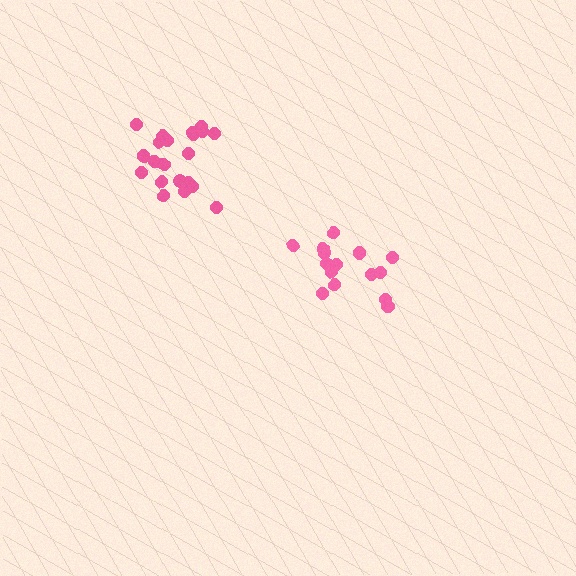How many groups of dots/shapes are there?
There are 2 groups.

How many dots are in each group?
Group 1: 15 dots, Group 2: 21 dots (36 total).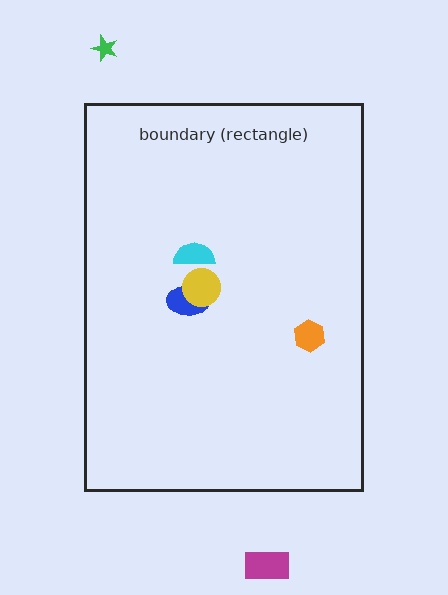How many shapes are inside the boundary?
4 inside, 2 outside.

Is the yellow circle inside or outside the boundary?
Inside.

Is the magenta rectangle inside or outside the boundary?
Outside.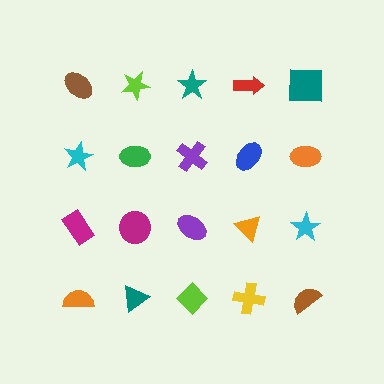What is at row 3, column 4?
An orange triangle.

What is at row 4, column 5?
A brown semicircle.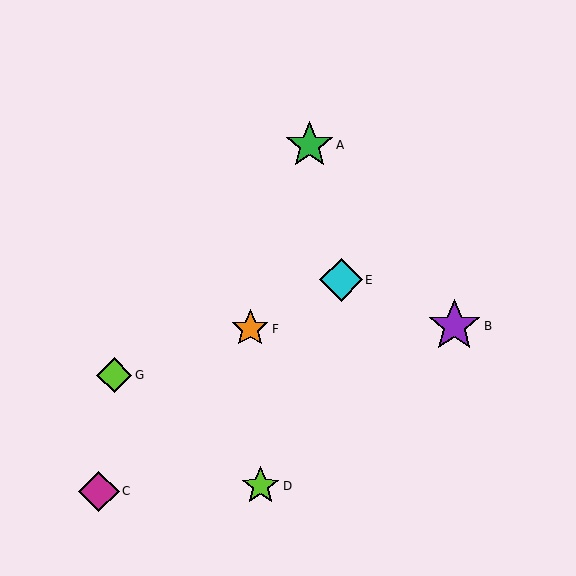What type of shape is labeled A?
Shape A is a green star.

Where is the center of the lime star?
The center of the lime star is at (260, 486).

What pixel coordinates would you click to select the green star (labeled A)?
Click at (310, 145) to select the green star A.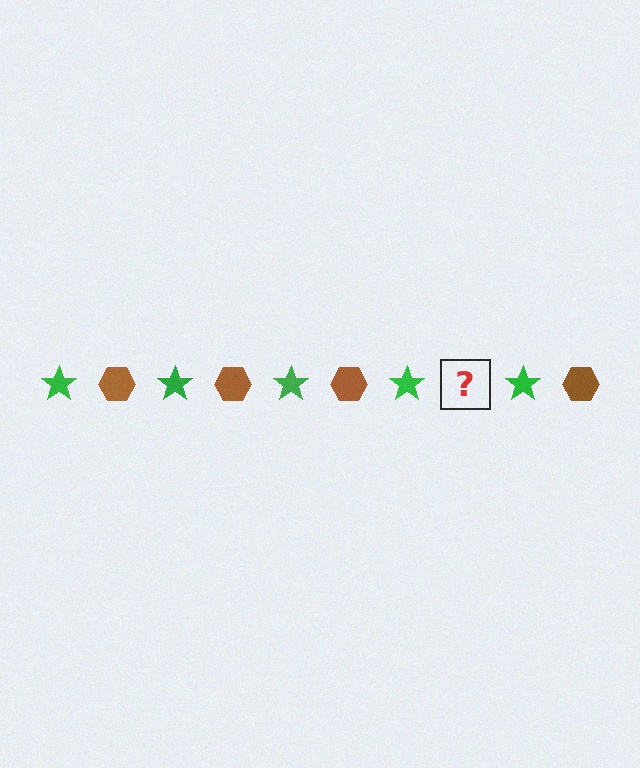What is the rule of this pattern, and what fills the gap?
The rule is that the pattern alternates between green star and brown hexagon. The gap should be filled with a brown hexagon.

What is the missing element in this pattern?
The missing element is a brown hexagon.